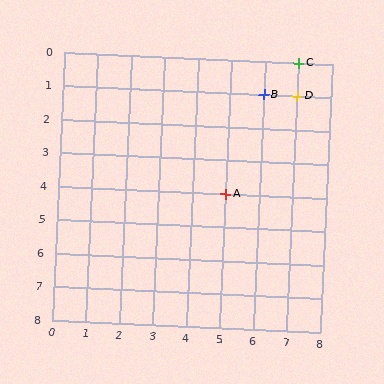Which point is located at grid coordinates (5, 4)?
Point A is at (5, 4).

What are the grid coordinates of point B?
Point B is at grid coordinates (6, 1).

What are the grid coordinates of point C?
Point C is at grid coordinates (7, 0).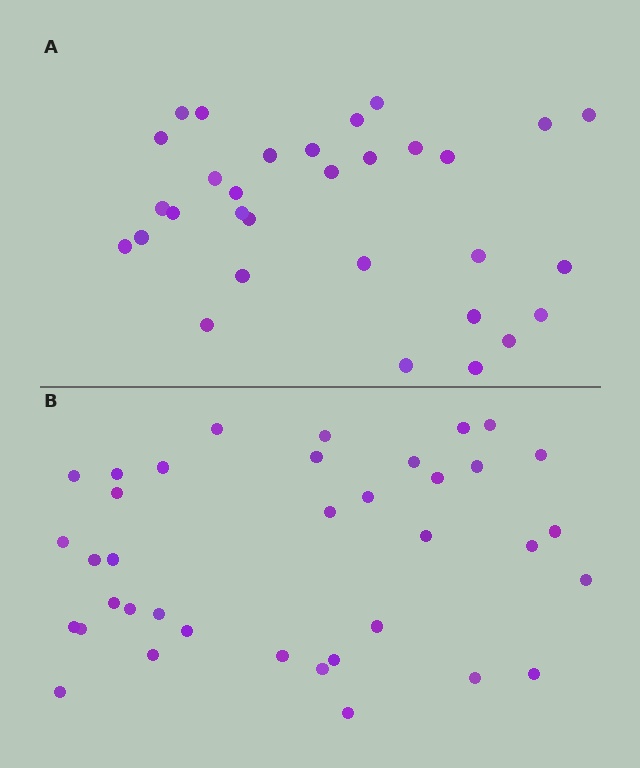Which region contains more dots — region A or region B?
Region B (the bottom region) has more dots.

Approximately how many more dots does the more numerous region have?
Region B has about 6 more dots than region A.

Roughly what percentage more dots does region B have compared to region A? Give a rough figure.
About 20% more.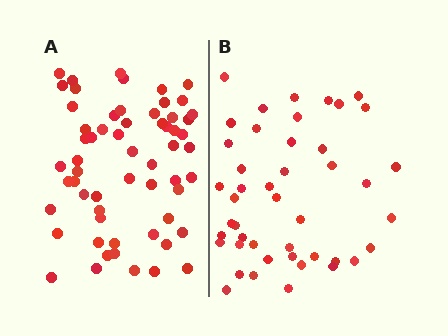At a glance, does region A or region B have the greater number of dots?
Region A (the left region) has more dots.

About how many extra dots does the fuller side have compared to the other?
Region A has approximately 15 more dots than region B.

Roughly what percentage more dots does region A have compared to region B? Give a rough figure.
About 35% more.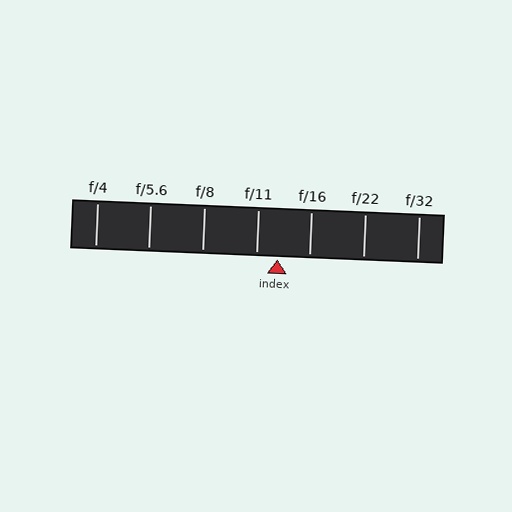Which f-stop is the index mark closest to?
The index mark is closest to f/11.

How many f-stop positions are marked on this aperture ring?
There are 7 f-stop positions marked.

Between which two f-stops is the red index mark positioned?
The index mark is between f/11 and f/16.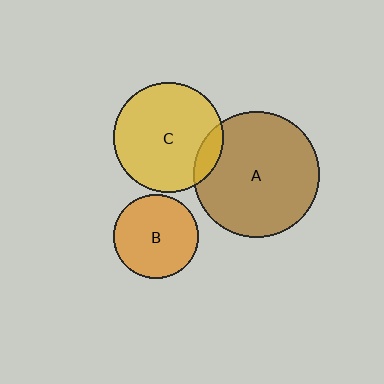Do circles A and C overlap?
Yes.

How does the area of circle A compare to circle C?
Approximately 1.3 times.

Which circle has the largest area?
Circle A (brown).